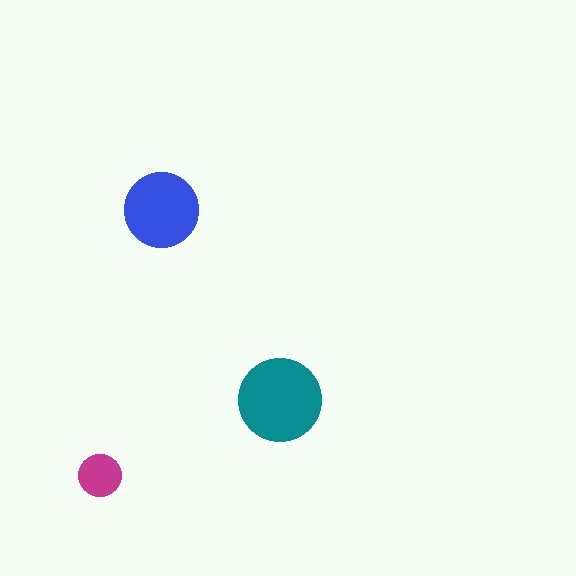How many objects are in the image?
There are 3 objects in the image.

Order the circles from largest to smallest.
the teal one, the blue one, the magenta one.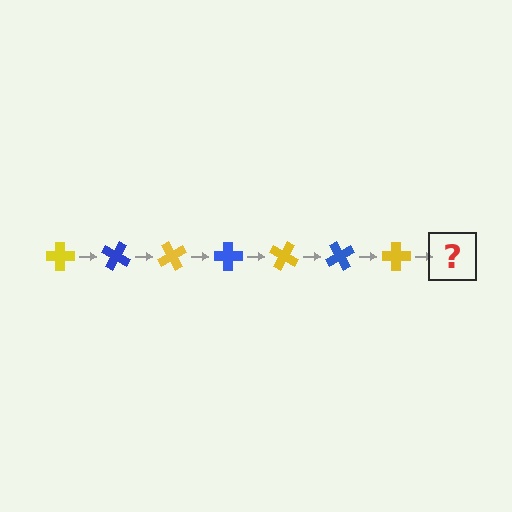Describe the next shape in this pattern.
It should be a blue cross, rotated 210 degrees from the start.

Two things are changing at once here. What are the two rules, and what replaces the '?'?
The two rules are that it rotates 30 degrees each step and the color cycles through yellow and blue. The '?' should be a blue cross, rotated 210 degrees from the start.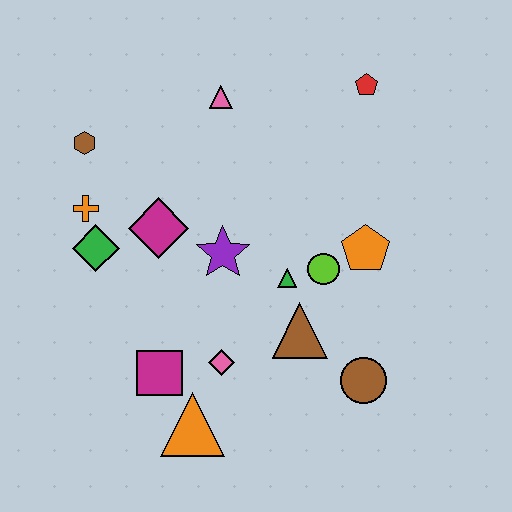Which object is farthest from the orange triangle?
The red pentagon is farthest from the orange triangle.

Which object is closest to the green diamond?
The orange cross is closest to the green diamond.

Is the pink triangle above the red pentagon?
No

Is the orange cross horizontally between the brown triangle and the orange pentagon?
No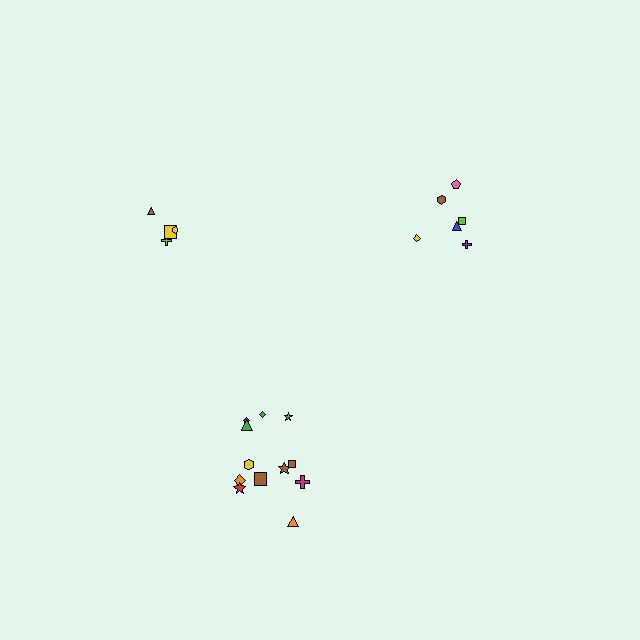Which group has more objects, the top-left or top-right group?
The top-right group.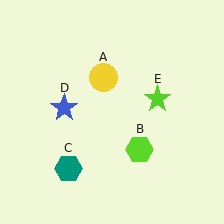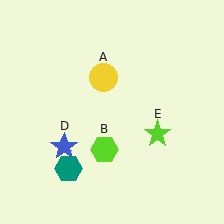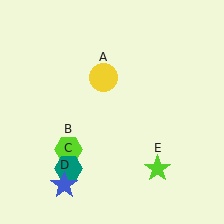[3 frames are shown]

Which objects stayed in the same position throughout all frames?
Yellow circle (object A) and teal hexagon (object C) remained stationary.